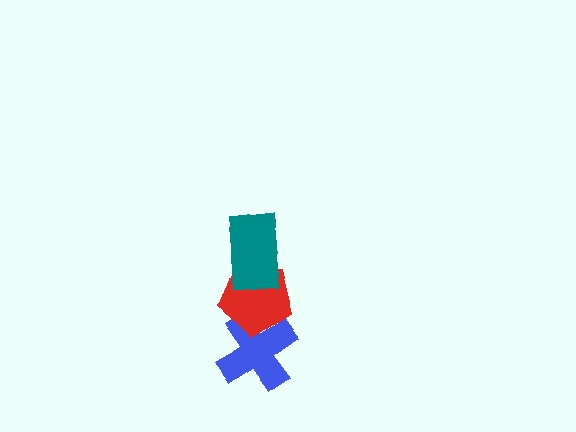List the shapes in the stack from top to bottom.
From top to bottom: the teal rectangle, the red pentagon, the blue cross.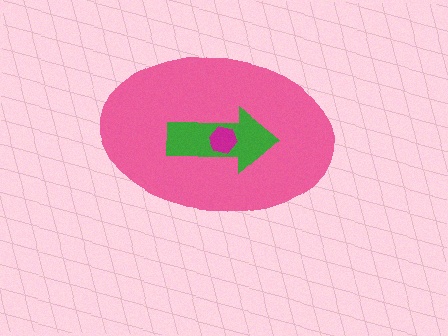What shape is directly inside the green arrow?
The magenta hexagon.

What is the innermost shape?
The magenta hexagon.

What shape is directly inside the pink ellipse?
The green arrow.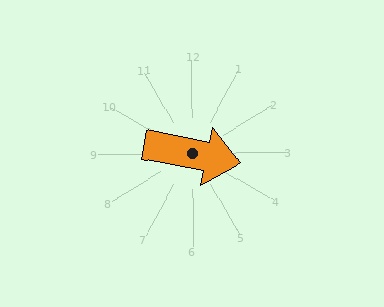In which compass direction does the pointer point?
East.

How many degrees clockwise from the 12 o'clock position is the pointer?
Approximately 102 degrees.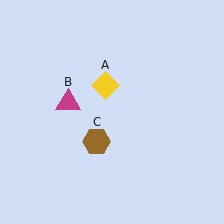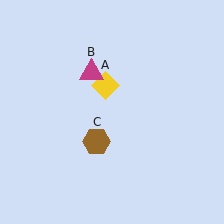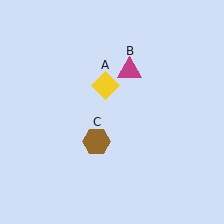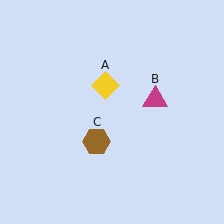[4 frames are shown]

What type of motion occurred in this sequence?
The magenta triangle (object B) rotated clockwise around the center of the scene.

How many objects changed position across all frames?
1 object changed position: magenta triangle (object B).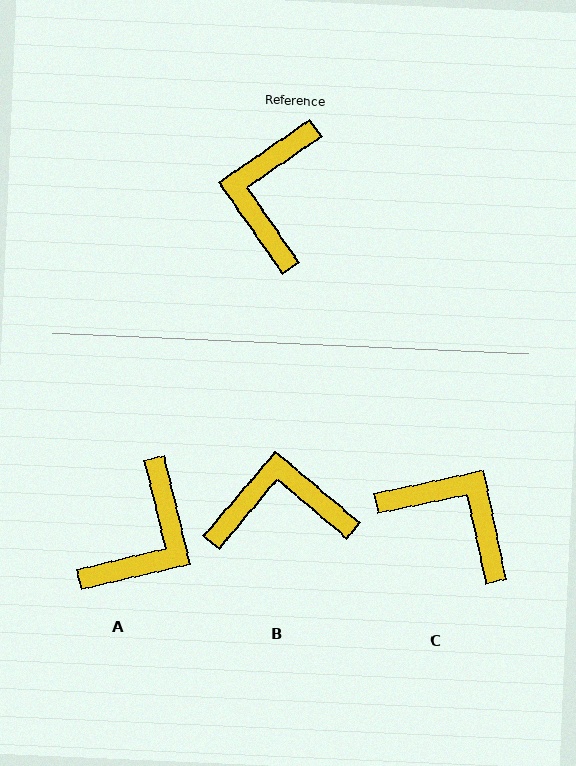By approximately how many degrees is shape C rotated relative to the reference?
Approximately 113 degrees clockwise.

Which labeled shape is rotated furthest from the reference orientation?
A, about 159 degrees away.